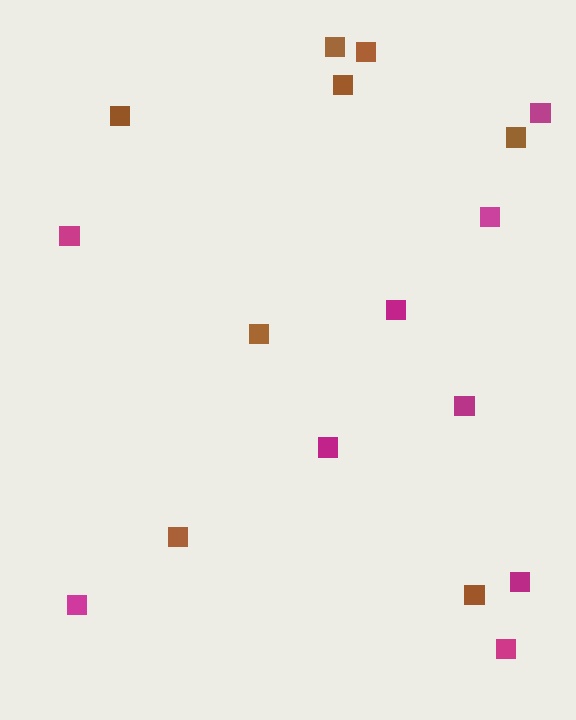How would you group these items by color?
There are 2 groups: one group of brown squares (8) and one group of magenta squares (9).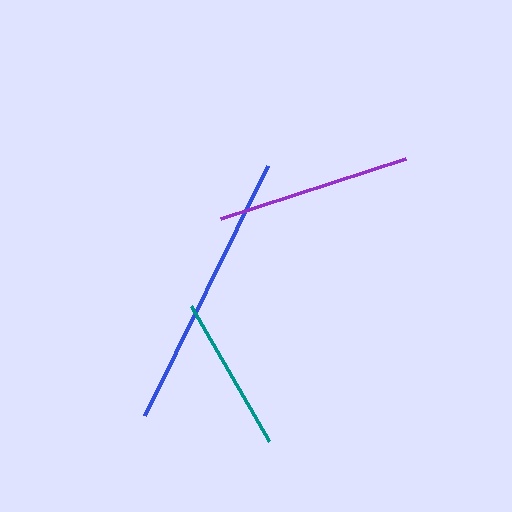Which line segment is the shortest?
The teal line is the shortest at approximately 156 pixels.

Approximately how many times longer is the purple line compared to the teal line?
The purple line is approximately 1.2 times the length of the teal line.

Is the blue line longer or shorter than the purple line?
The blue line is longer than the purple line.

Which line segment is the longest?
The blue line is the longest at approximately 278 pixels.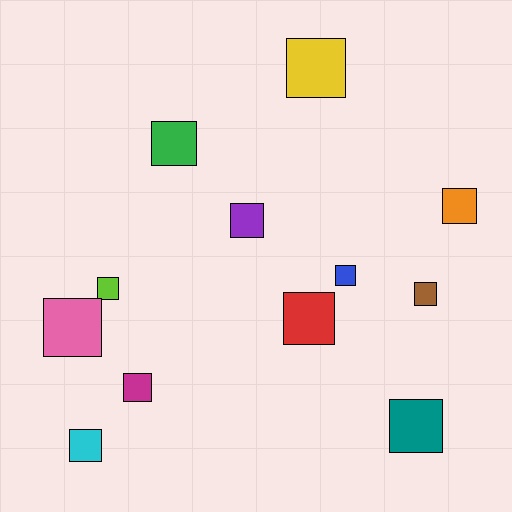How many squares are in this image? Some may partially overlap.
There are 12 squares.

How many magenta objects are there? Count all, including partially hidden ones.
There is 1 magenta object.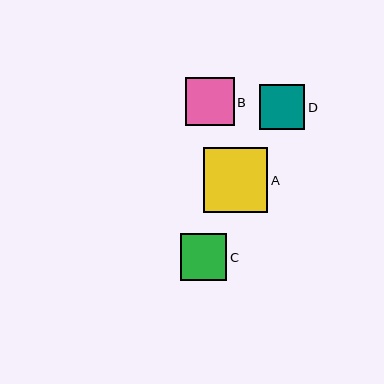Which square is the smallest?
Square D is the smallest with a size of approximately 45 pixels.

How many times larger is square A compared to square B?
Square A is approximately 1.3 times the size of square B.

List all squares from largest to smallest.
From largest to smallest: A, B, C, D.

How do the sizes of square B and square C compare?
Square B and square C are approximately the same size.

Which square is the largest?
Square A is the largest with a size of approximately 64 pixels.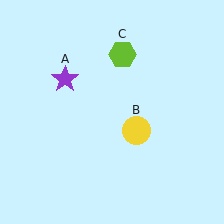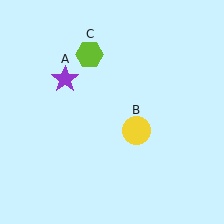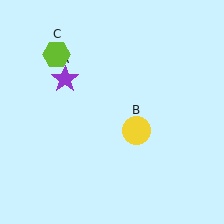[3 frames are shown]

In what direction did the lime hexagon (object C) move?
The lime hexagon (object C) moved left.